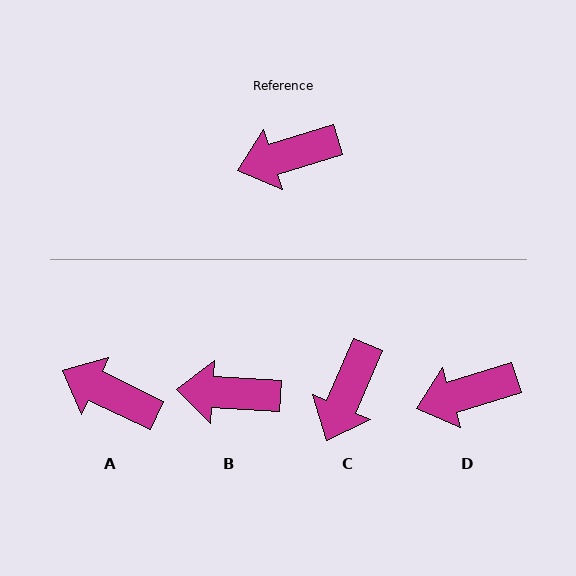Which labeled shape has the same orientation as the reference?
D.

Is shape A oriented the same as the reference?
No, it is off by about 43 degrees.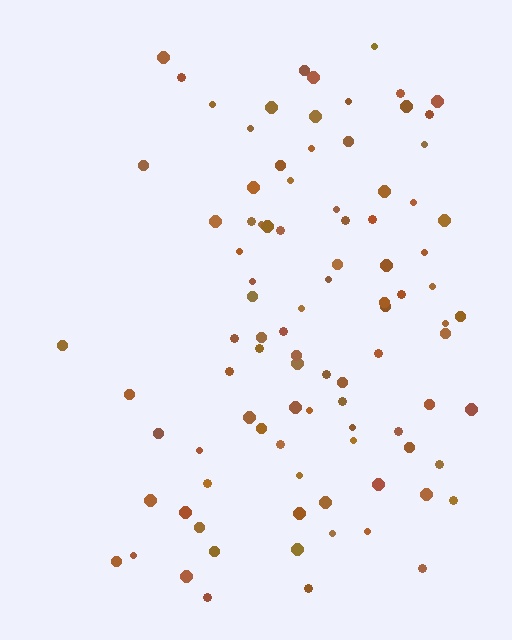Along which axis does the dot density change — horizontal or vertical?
Horizontal.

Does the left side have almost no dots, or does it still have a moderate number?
Still a moderate number, just noticeably fewer than the right.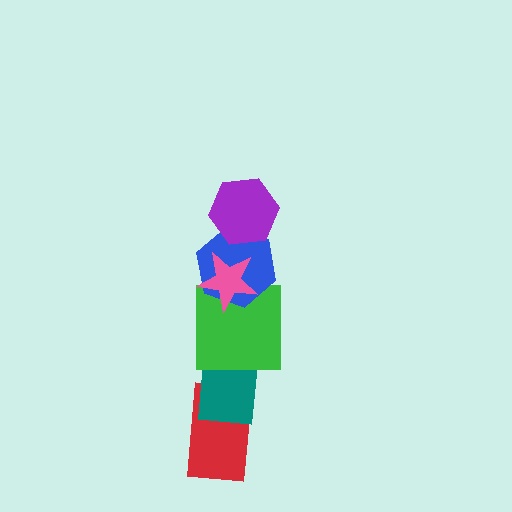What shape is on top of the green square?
The blue hexagon is on top of the green square.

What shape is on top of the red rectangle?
The teal rectangle is on top of the red rectangle.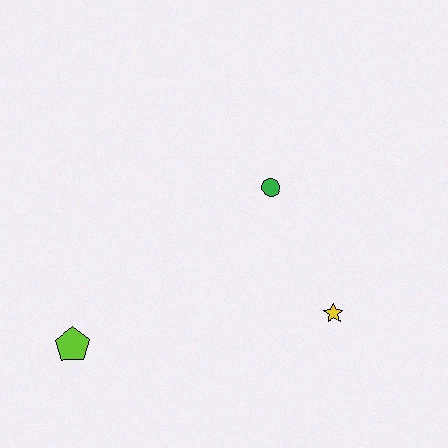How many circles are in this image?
There is 1 circle.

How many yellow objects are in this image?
There is 1 yellow object.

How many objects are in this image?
There are 3 objects.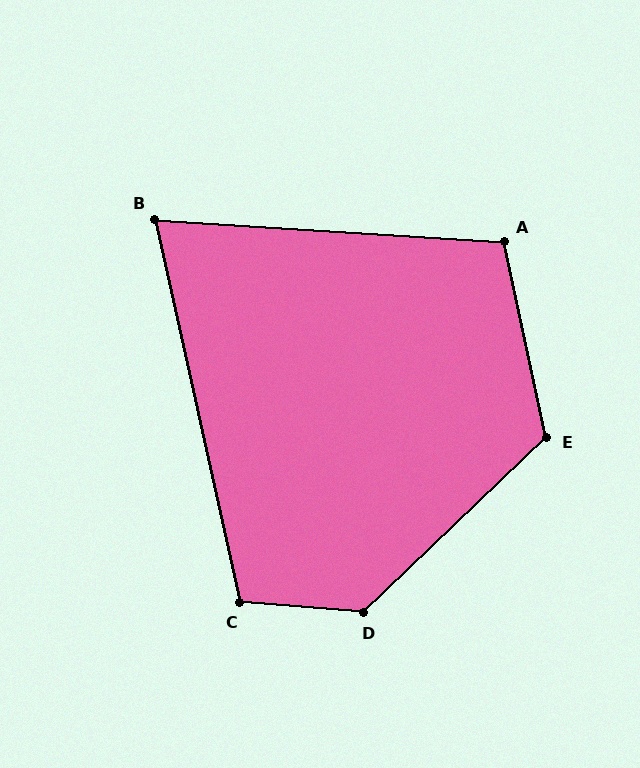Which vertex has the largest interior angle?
D, at approximately 132 degrees.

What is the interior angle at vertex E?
Approximately 122 degrees (obtuse).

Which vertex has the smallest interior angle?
B, at approximately 74 degrees.